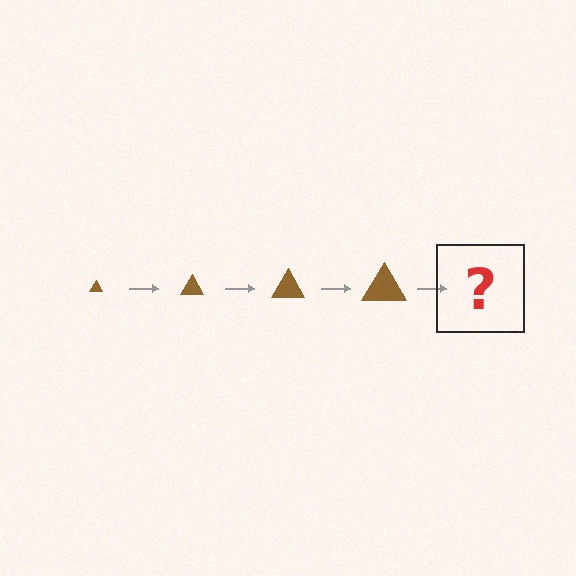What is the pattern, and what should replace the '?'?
The pattern is that the triangle gets progressively larger each step. The '?' should be a brown triangle, larger than the previous one.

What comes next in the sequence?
The next element should be a brown triangle, larger than the previous one.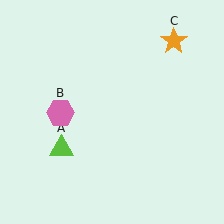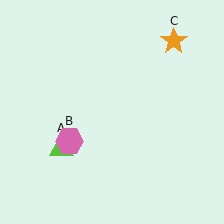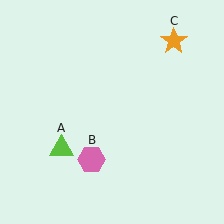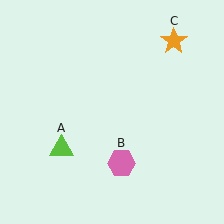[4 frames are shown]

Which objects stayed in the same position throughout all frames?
Lime triangle (object A) and orange star (object C) remained stationary.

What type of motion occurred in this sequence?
The pink hexagon (object B) rotated counterclockwise around the center of the scene.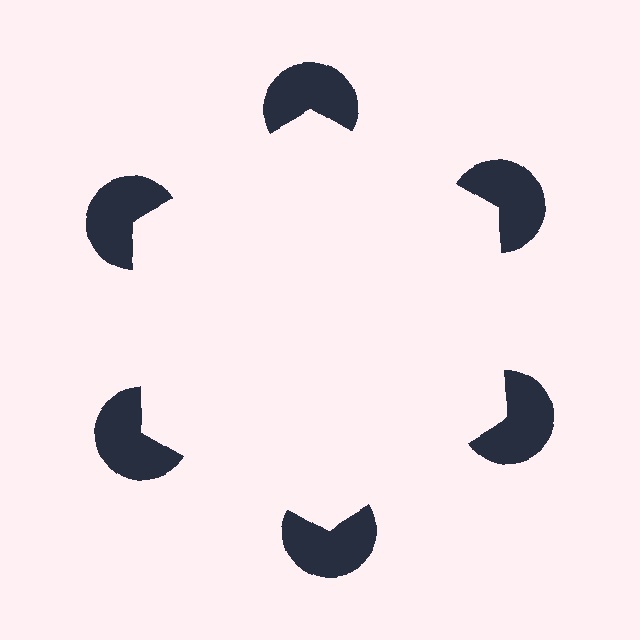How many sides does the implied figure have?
6 sides.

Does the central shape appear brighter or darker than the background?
It typically appears slightly brighter than the background, even though no actual brightness change is drawn.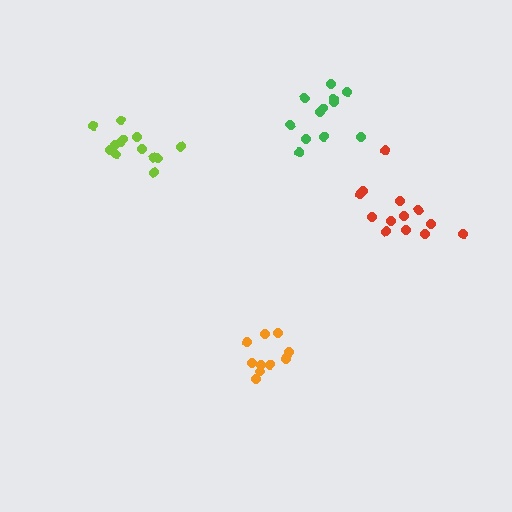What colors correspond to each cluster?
The clusters are colored: orange, lime, green, red.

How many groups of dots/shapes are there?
There are 4 groups.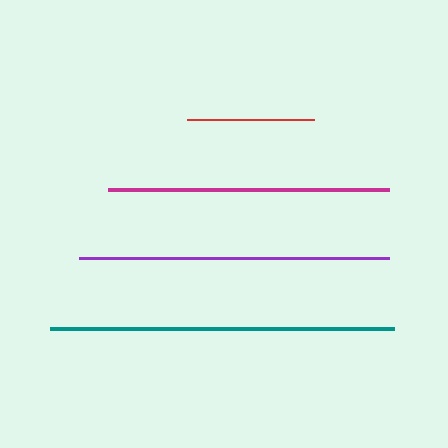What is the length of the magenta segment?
The magenta segment is approximately 281 pixels long.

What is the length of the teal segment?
The teal segment is approximately 344 pixels long.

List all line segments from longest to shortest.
From longest to shortest: teal, purple, magenta, red.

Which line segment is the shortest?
The red line is the shortest at approximately 127 pixels.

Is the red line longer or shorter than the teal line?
The teal line is longer than the red line.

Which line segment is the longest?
The teal line is the longest at approximately 344 pixels.